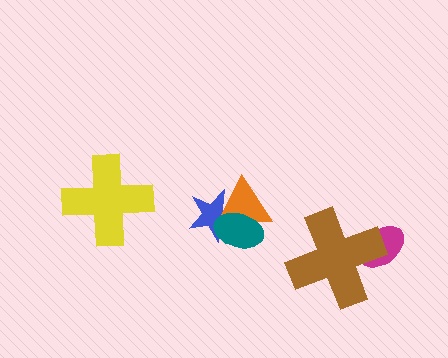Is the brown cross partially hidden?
No, no other shape covers it.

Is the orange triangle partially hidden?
Yes, it is partially covered by another shape.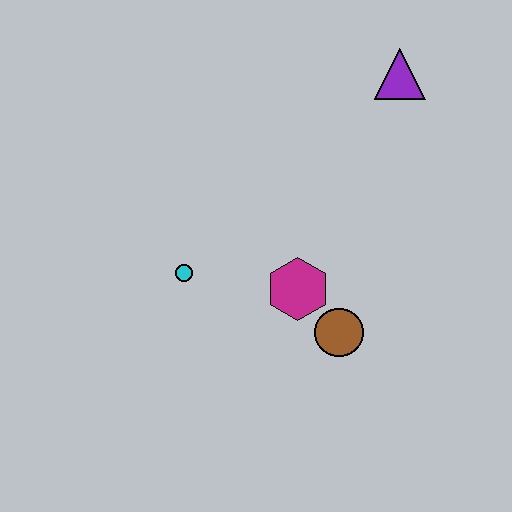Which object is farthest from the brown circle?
The purple triangle is farthest from the brown circle.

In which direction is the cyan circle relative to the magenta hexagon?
The cyan circle is to the left of the magenta hexagon.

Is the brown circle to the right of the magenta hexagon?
Yes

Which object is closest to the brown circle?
The magenta hexagon is closest to the brown circle.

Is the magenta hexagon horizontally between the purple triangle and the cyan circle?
Yes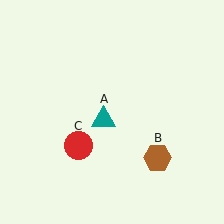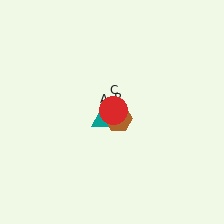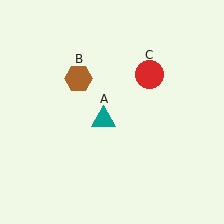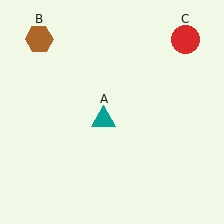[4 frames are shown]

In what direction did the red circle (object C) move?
The red circle (object C) moved up and to the right.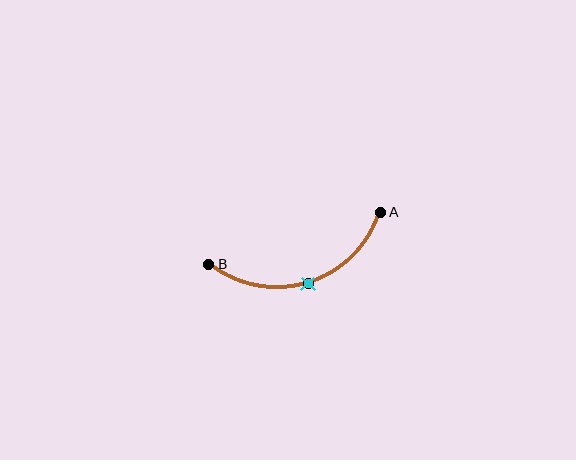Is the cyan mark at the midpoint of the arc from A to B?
Yes. The cyan mark lies on the arc at equal arc-length from both A and B — it is the arc midpoint.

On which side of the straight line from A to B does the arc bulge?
The arc bulges below the straight line connecting A and B.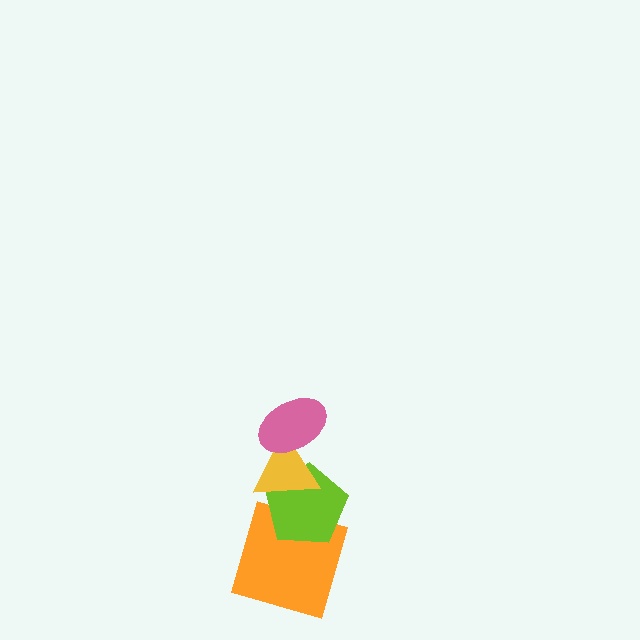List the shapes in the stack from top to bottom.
From top to bottom: the pink ellipse, the yellow triangle, the lime pentagon, the orange square.